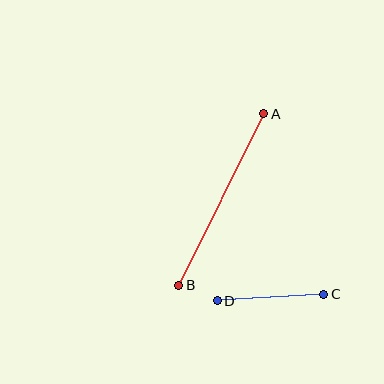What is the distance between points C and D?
The distance is approximately 107 pixels.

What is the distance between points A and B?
The distance is approximately 191 pixels.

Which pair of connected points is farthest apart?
Points A and B are farthest apart.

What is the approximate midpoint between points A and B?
The midpoint is at approximately (221, 199) pixels.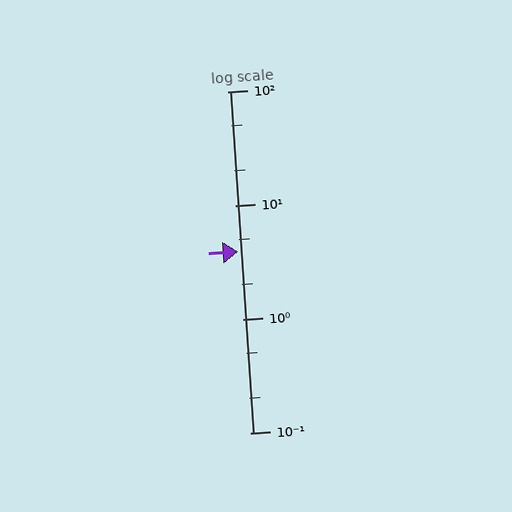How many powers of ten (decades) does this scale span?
The scale spans 3 decades, from 0.1 to 100.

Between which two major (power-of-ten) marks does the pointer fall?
The pointer is between 1 and 10.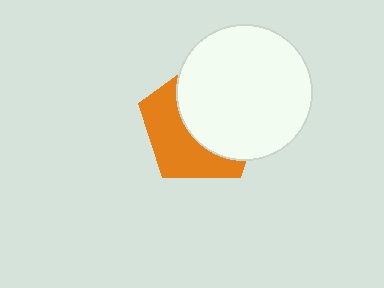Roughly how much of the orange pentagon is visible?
A small part of it is visible (roughly 43%).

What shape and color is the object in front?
The object in front is a white circle.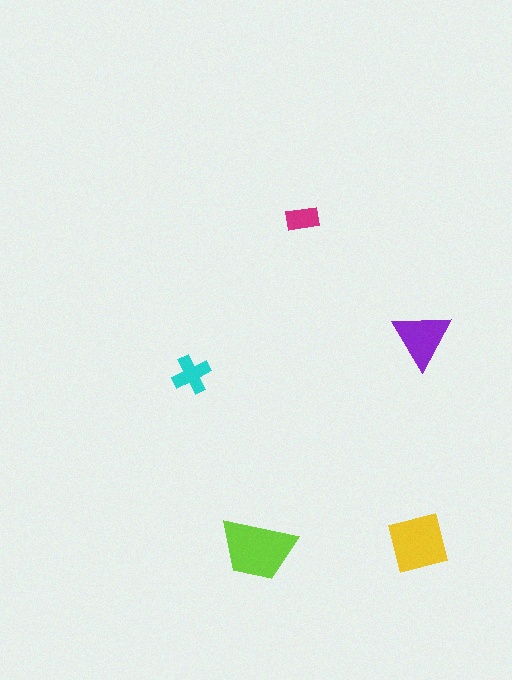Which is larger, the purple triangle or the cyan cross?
The purple triangle.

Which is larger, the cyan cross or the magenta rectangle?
The cyan cross.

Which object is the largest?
The lime trapezoid.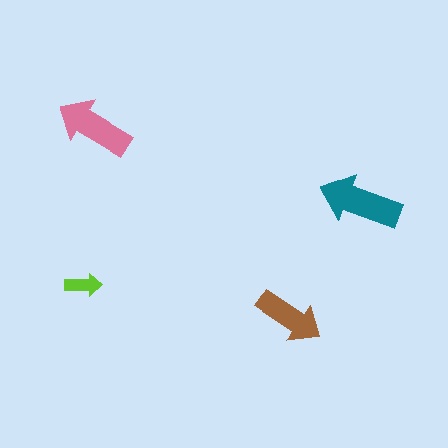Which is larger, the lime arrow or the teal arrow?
The teal one.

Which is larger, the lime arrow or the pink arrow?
The pink one.